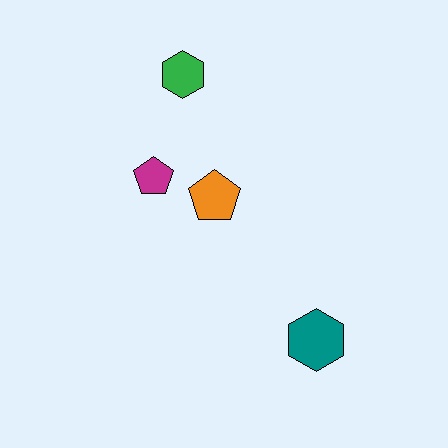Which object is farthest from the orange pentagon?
The teal hexagon is farthest from the orange pentagon.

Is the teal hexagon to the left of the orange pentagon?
No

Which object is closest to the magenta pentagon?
The orange pentagon is closest to the magenta pentagon.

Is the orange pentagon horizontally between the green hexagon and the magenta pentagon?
No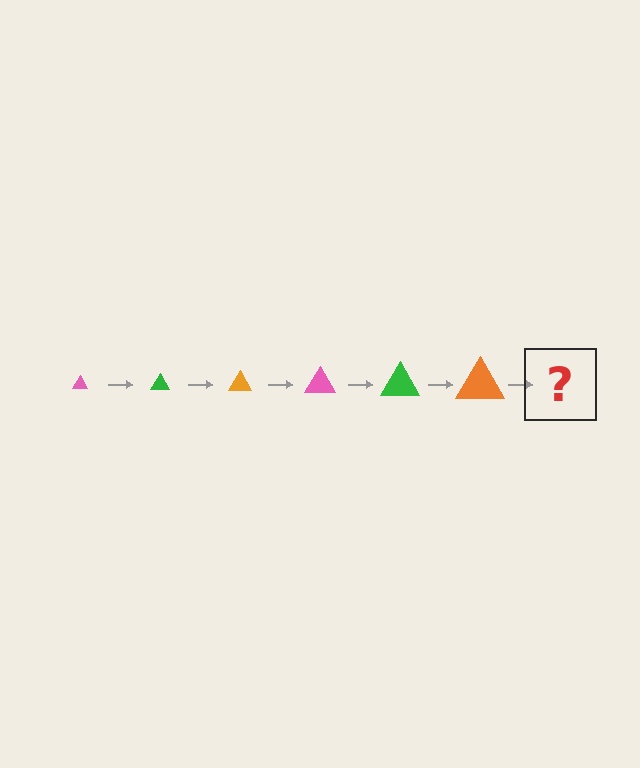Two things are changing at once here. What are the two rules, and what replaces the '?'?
The two rules are that the triangle grows larger each step and the color cycles through pink, green, and orange. The '?' should be a pink triangle, larger than the previous one.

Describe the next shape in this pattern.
It should be a pink triangle, larger than the previous one.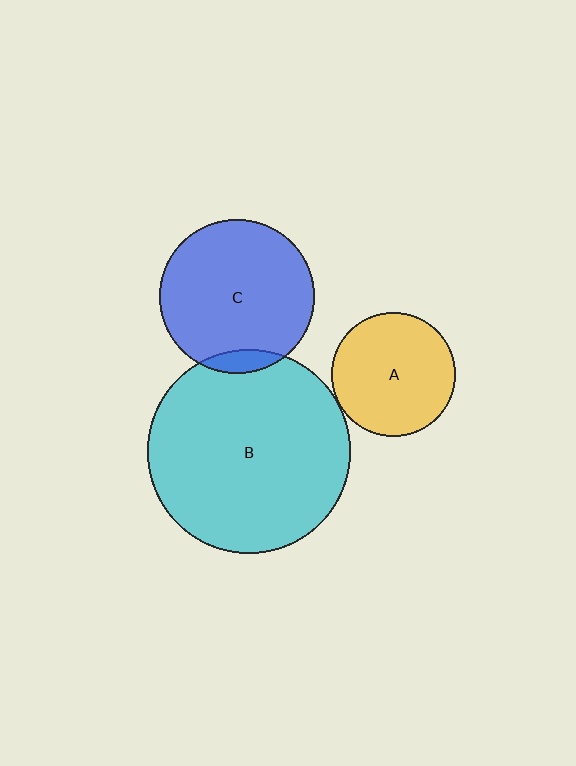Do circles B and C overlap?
Yes.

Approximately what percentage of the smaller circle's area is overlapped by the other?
Approximately 5%.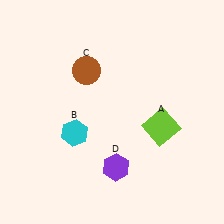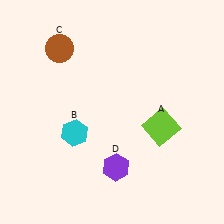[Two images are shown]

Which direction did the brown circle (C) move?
The brown circle (C) moved left.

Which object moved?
The brown circle (C) moved left.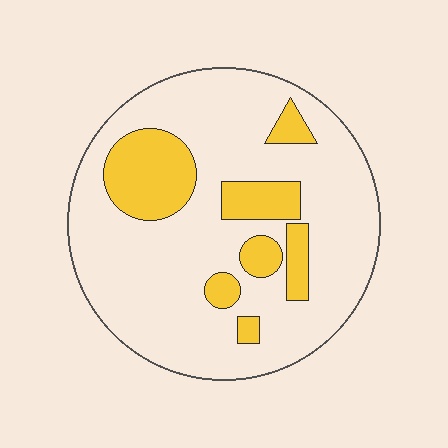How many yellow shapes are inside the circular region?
7.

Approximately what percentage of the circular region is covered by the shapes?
Approximately 20%.